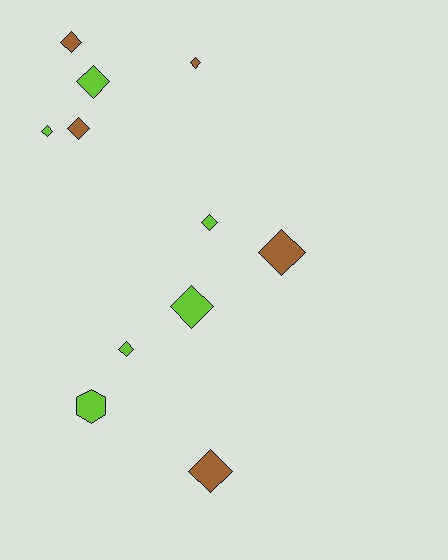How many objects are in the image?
There are 11 objects.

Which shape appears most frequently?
Diamond, with 10 objects.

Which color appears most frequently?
Lime, with 6 objects.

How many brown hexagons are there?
There are no brown hexagons.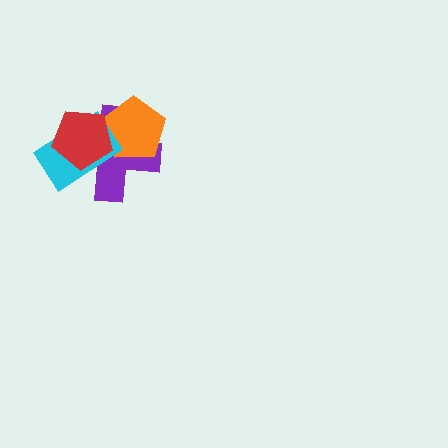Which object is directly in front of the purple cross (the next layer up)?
The orange pentagon is directly in front of the purple cross.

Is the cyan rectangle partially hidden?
Yes, it is partially covered by another shape.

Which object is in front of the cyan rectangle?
The red pentagon is in front of the cyan rectangle.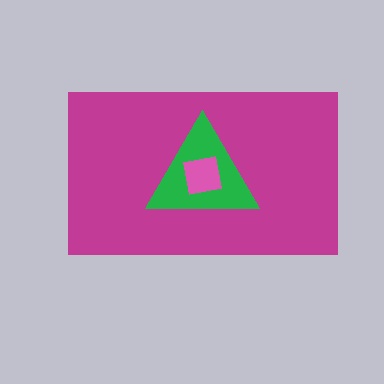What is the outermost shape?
The magenta rectangle.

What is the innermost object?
The pink square.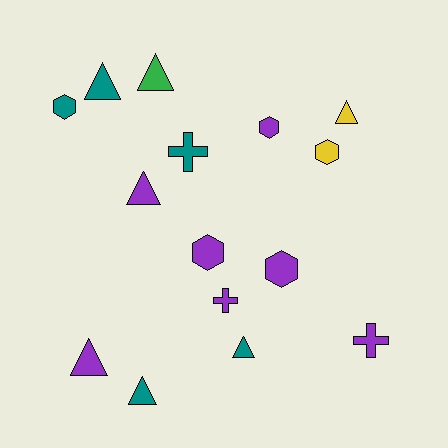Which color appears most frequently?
Purple, with 7 objects.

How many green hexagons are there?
There are no green hexagons.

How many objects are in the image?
There are 15 objects.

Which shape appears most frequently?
Triangle, with 7 objects.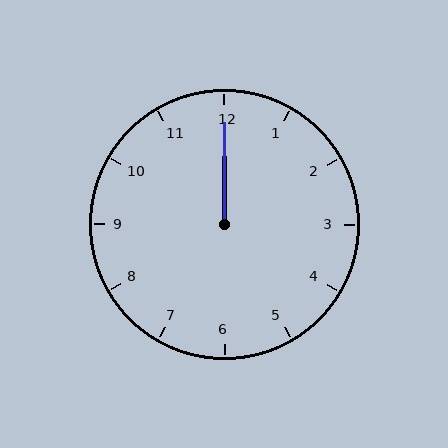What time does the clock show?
12:00.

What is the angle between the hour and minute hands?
Approximately 0 degrees.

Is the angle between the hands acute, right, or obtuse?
It is acute.